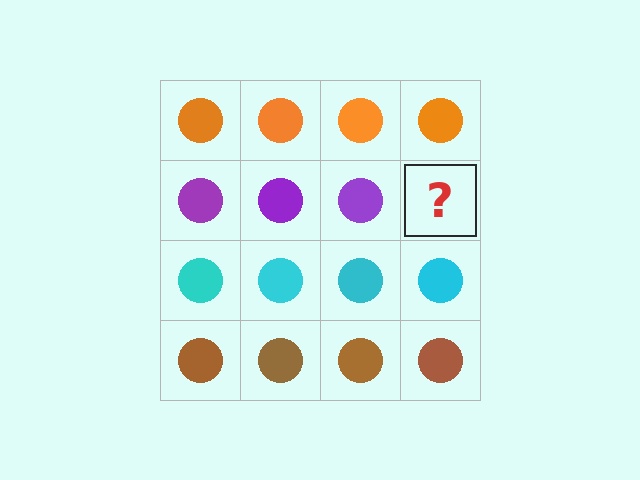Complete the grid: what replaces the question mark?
The question mark should be replaced with a purple circle.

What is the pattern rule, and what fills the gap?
The rule is that each row has a consistent color. The gap should be filled with a purple circle.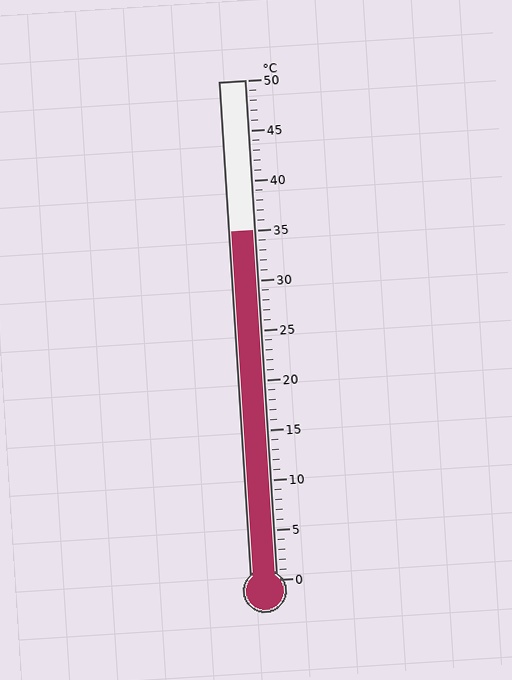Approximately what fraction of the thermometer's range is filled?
The thermometer is filled to approximately 70% of its range.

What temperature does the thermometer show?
The thermometer shows approximately 35°C.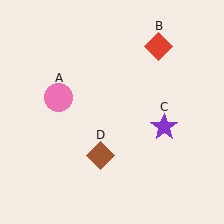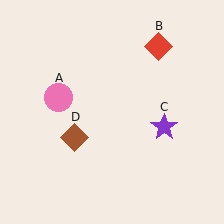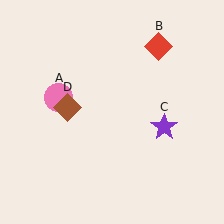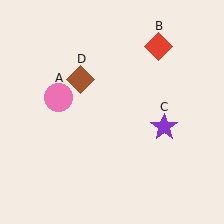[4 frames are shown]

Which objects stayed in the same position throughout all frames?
Pink circle (object A) and red diamond (object B) and purple star (object C) remained stationary.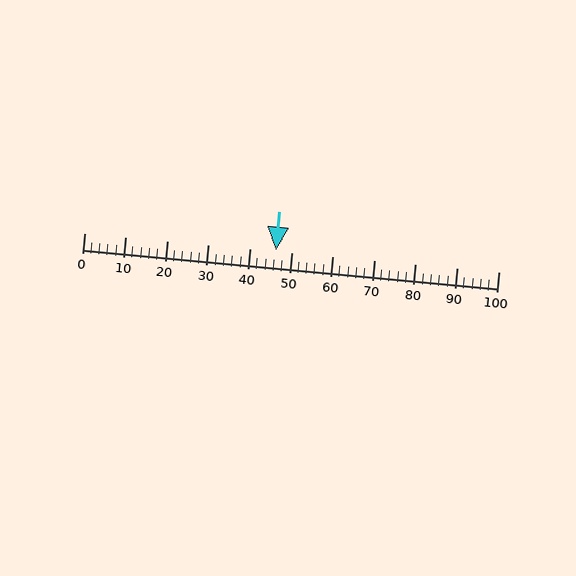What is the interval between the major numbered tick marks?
The major tick marks are spaced 10 units apart.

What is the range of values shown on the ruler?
The ruler shows values from 0 to 100.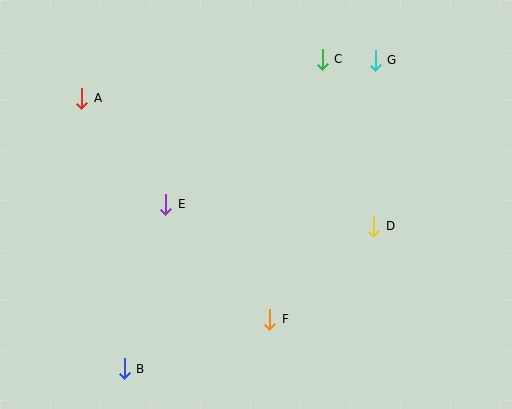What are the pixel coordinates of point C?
Point C is at (322, 59).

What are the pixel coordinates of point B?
Point B is at (124, 369).